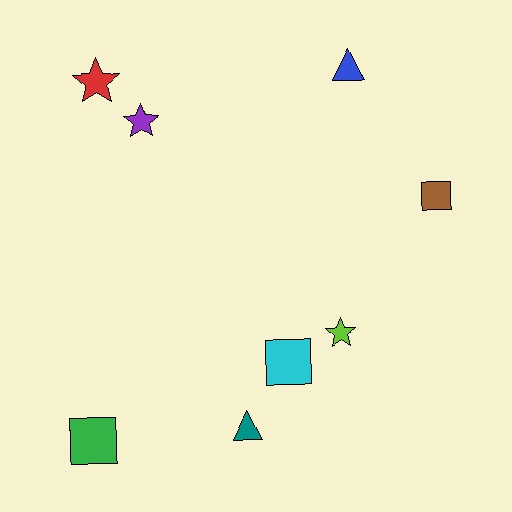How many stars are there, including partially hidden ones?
There are 3 stars.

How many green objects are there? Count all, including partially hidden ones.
There is 1 green object.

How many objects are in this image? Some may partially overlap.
There are 8 objects.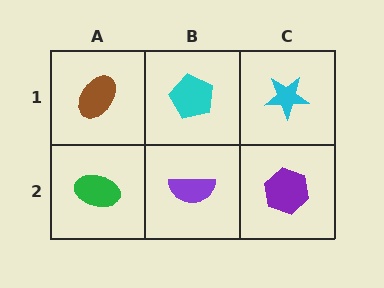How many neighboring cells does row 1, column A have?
2.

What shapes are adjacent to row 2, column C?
A cyan star (row 1, column C), a purple semicircle (row 2, column B).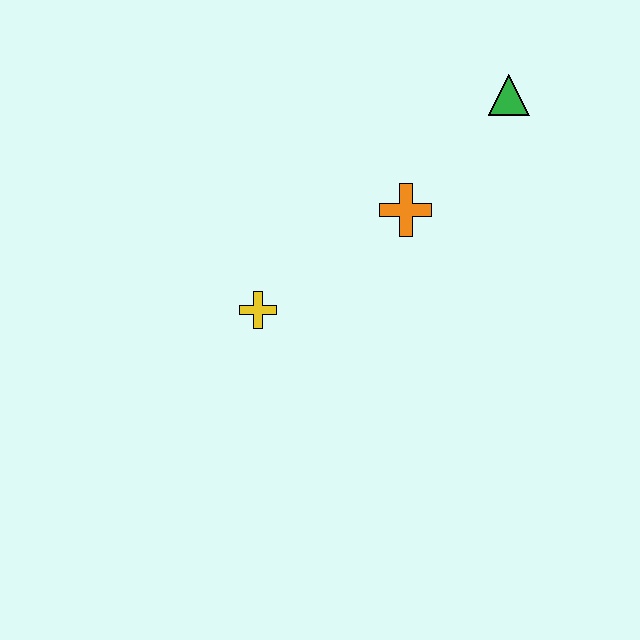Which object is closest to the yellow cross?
The orange cross is closest to the yellow cross.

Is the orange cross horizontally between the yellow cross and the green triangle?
Yes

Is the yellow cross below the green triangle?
Yes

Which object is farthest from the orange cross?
The yellow cross is farthest from the orange cross.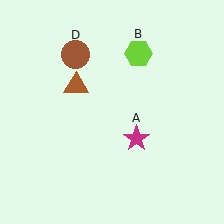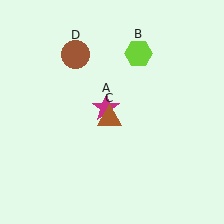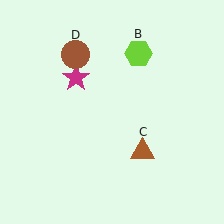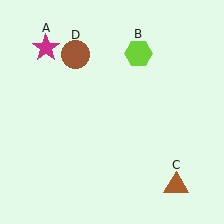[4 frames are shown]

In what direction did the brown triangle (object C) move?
The brown triangle (object C) moved down and to the right.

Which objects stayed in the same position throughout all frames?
Lime hexagon (object B) and brown circle (object D) remained stationary.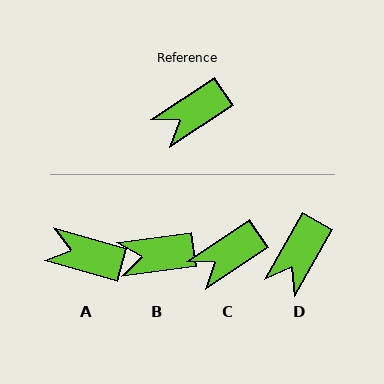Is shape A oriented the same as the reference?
No, it is off by about 49 degrees.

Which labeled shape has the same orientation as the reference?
C.